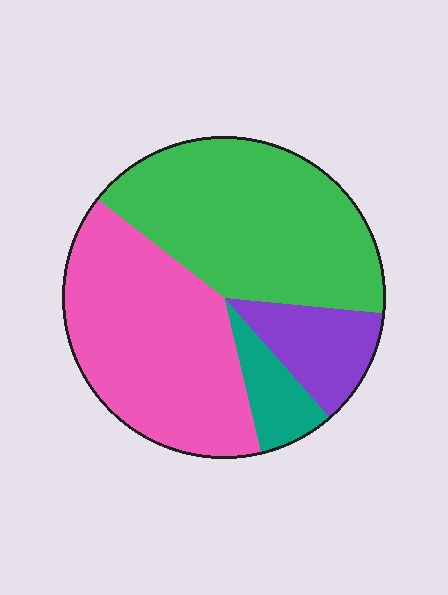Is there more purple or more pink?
Pink.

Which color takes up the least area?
Teal, at roughly 10%.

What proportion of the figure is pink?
Pink takes up about two fifths (2/5) of the figure.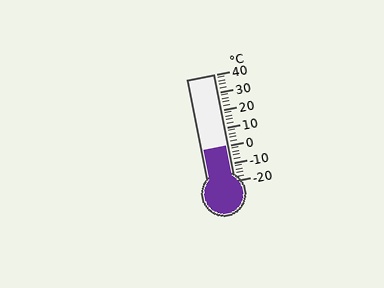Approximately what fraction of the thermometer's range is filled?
The thermometer is filled to approximately 35% of its range.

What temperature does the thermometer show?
The thermometer shows approximately 0°C.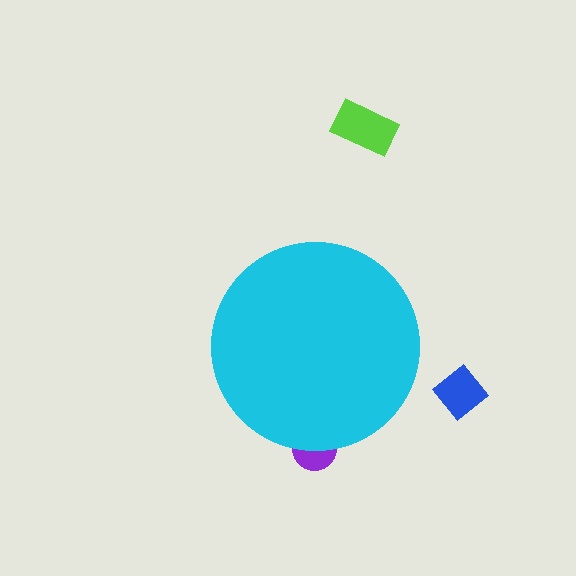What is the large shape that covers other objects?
A cyan circle.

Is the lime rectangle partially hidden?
No, the lime rectangle is fully visible.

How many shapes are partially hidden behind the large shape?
1 shape is partially hidden.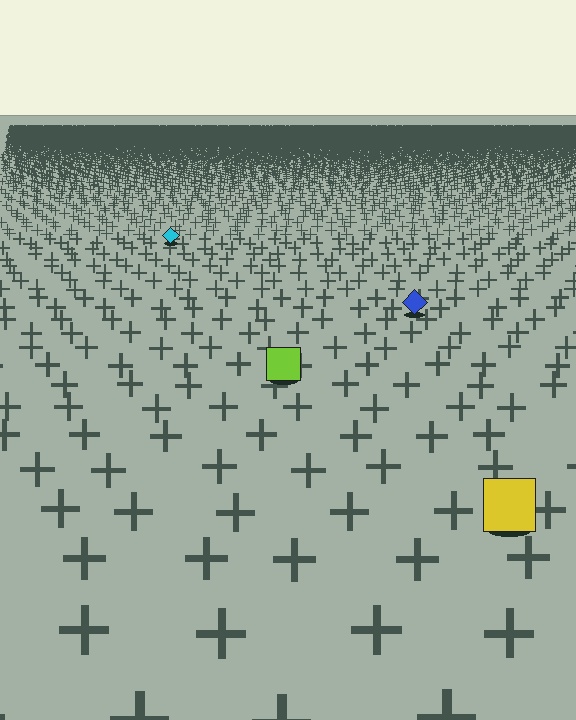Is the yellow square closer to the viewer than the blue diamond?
Yes. The yellow square is closer — you can tell from the texture gradient: the ground texture is coarser near it.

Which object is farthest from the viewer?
The cyan diamond is farthest from the viewer. It appears smaller and the ground texture around it is denser.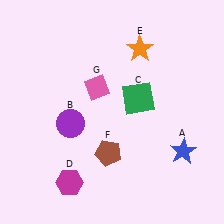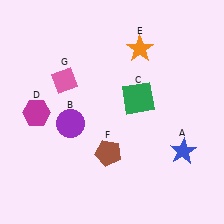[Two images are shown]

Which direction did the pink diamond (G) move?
The pink diamond (G) moved left.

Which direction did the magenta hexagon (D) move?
The magenta hexagon (D) moved up.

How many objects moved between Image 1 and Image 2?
2 objects moved between the two images.